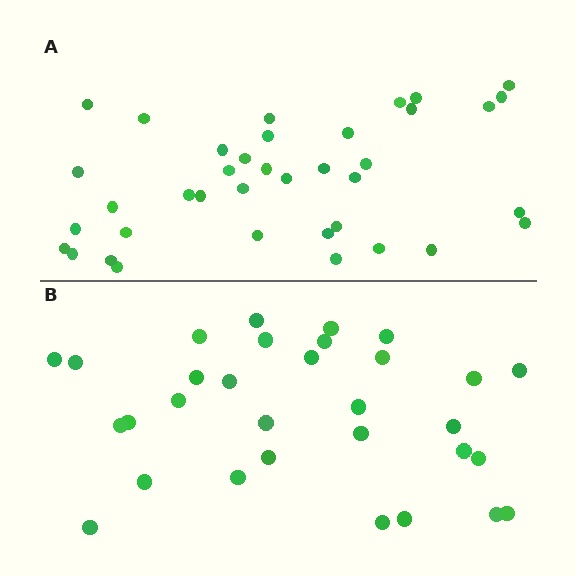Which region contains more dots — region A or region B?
Region A (the top region) has more dots.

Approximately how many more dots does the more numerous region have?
Region A has roughly 8 or so more dots than region B.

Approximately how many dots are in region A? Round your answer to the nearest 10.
About 40 dots. (The exact count is 38, which rounds to 40.)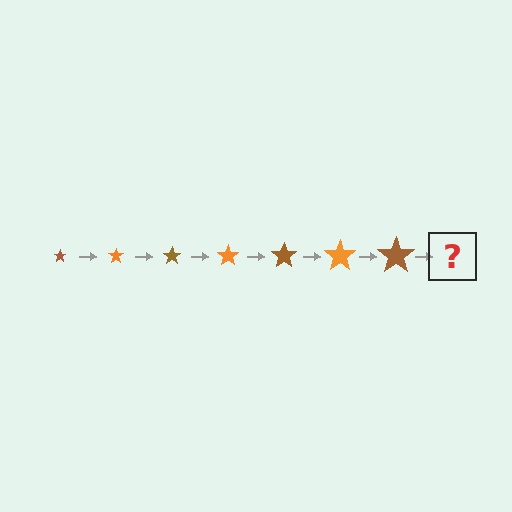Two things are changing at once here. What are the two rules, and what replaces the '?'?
The two rules are that the star grows larger each step and the color cycles through brown and orange. The '?' should be an orange star, larger than the previous one.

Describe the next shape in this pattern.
It should be an orange star, larger than the previous one.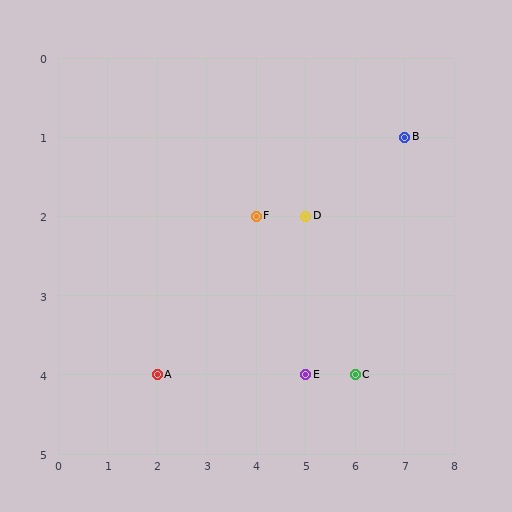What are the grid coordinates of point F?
Point F is at grid coordinates (4, 2).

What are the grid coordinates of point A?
Point A is at grid coordinates (2, 4).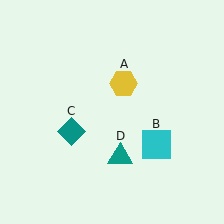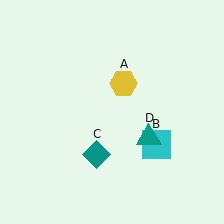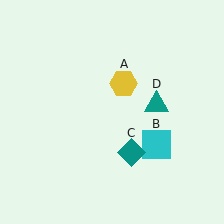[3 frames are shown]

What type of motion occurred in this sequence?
The teal diamond (object C), teal triangle (object D) rotated counterclockwise around the center of the scene.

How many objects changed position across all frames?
2 objects changed position: teal diamond (object C), teal triangle (object D).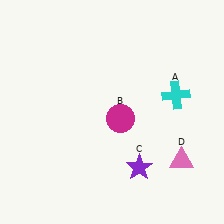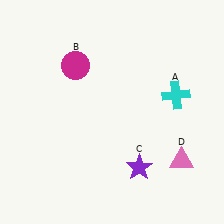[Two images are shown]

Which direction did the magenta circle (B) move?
The magenta circle (B) moved up.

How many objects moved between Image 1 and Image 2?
1 object moved between the two images.